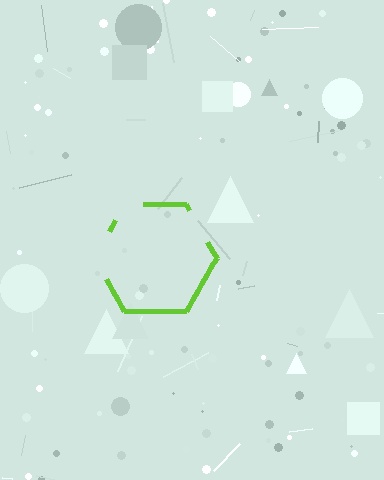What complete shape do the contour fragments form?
The contour fragments form a hexagon.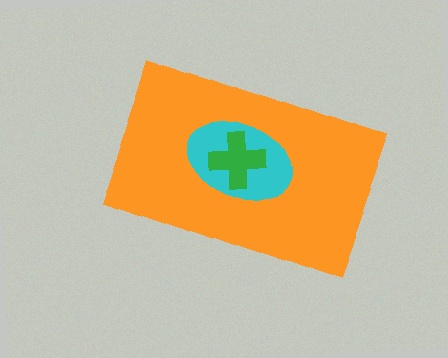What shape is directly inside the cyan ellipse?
The green cross.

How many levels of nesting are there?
3.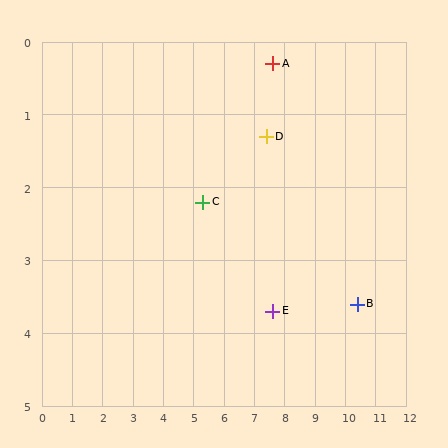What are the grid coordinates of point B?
Point B is at approximately (10.4, 3.6).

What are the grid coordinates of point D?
Point D is at approximately (7.4, 1.3).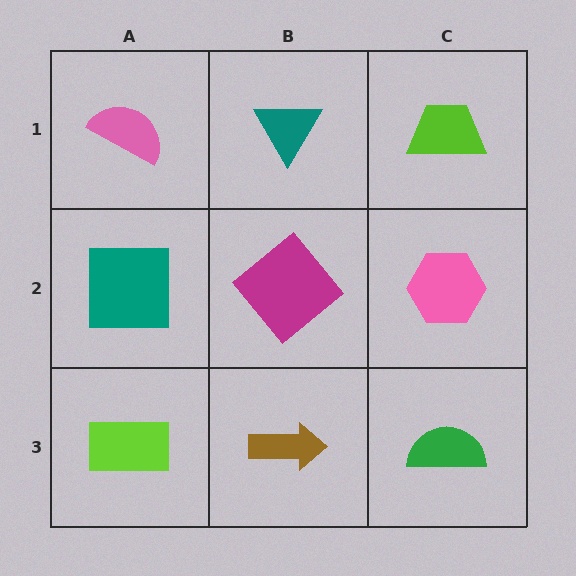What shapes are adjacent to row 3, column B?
A magenta diamond (row 2, column B), a lime rectangle (row 3, column A), a green semicircle (row 3, column C).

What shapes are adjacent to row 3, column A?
A teal square (row 2, column A), a brown arrow (row 3, column B).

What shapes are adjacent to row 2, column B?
A teal triangle (row 1, column B), a brown arrow (row 3, column B), a teal square (row 2, column A), a pink hexagon (row 2, column C).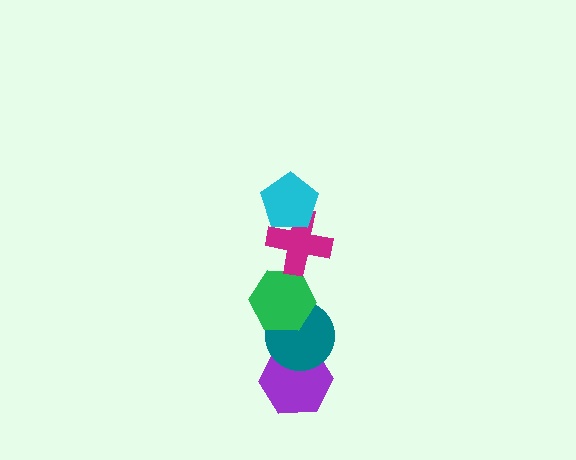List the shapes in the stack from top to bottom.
From top to bottom: the cyan pentagon, the magenta cross, the green hexagon, the teal circle, the purple hexagon.